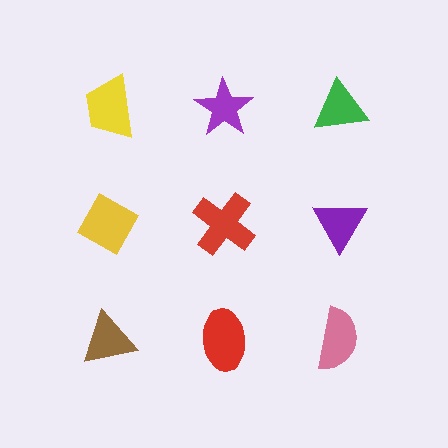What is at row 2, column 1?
A yellow diamond.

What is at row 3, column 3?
A pink semicircle.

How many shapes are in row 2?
3 shapes.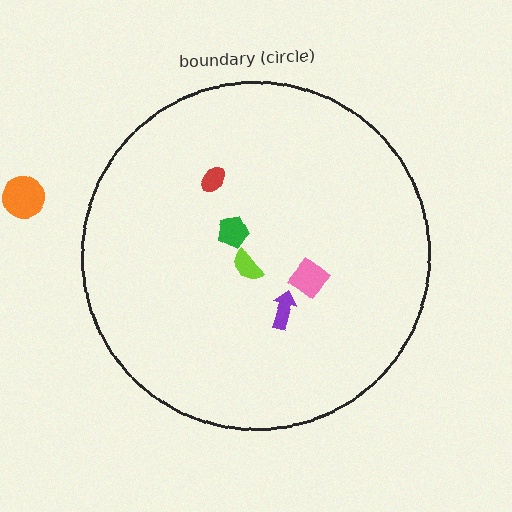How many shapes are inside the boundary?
5 inside, 1 outside.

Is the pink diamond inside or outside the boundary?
Inside.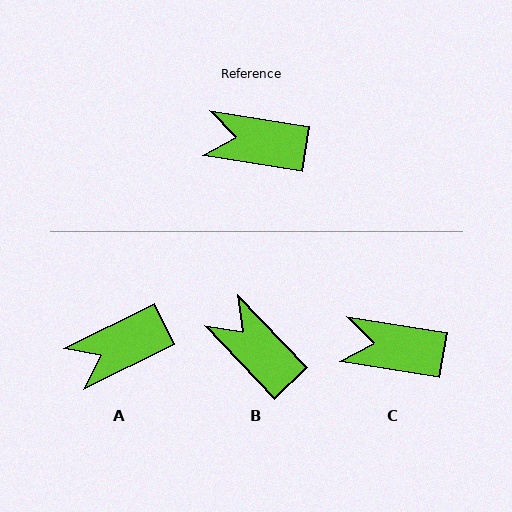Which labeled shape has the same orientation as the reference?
C.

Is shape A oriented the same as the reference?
No, it is off by about 35 degrees.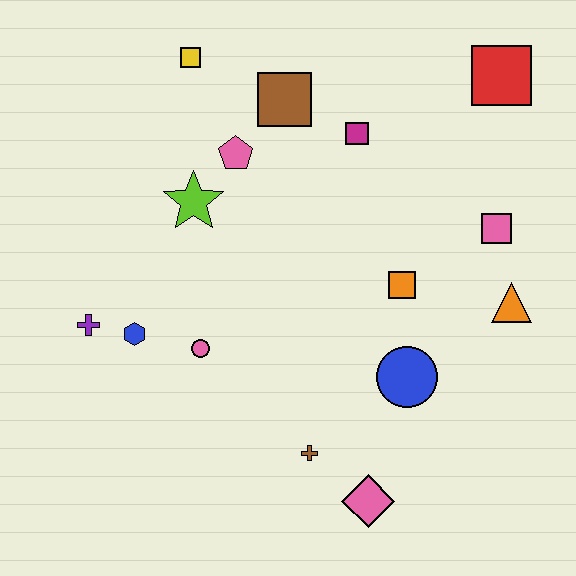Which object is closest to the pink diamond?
The brown cross is closest to the pink diamond.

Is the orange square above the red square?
No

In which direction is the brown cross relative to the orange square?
The brown cross is below the orange square.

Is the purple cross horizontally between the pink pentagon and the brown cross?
No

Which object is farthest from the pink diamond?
The yellow square is farthest from the pink diamond.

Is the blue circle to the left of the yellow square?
No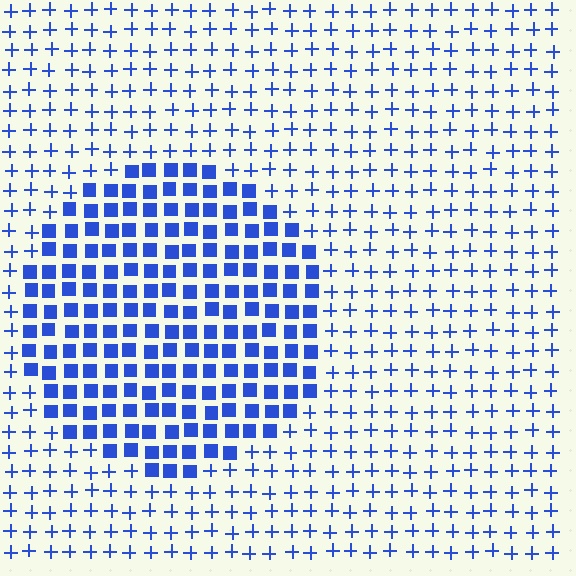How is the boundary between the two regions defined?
The boundary is defined by a change in element shape: squares inside vs. plus signs outside. All elements share the same color and spacing.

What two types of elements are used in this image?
The image uses squares inside the circle region and plus signs outside it.